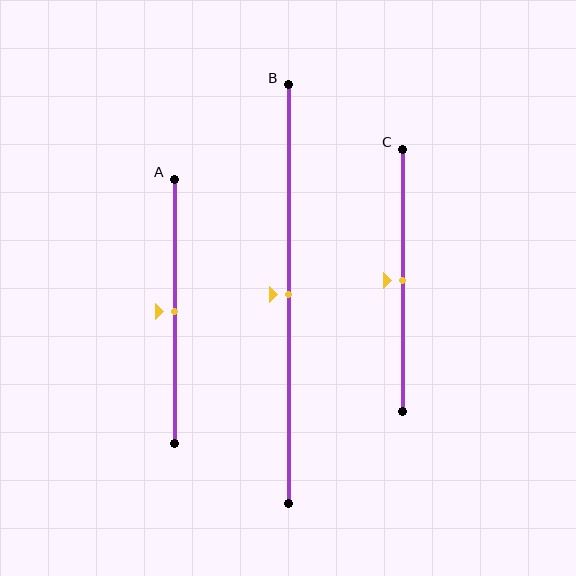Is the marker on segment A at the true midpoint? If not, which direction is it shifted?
Yes, the marker on segment A is at the true midpoint.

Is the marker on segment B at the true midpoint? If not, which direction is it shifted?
Yes, the marker on segment B is at the true midpoint.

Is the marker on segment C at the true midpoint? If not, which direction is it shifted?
Yes, the marker on segment C is at the true midpoint.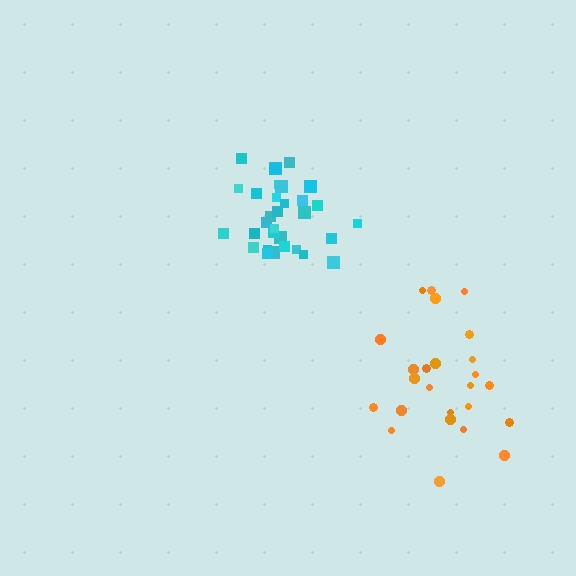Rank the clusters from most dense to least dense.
cyan, orange.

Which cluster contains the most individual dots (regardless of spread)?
Cyan (32).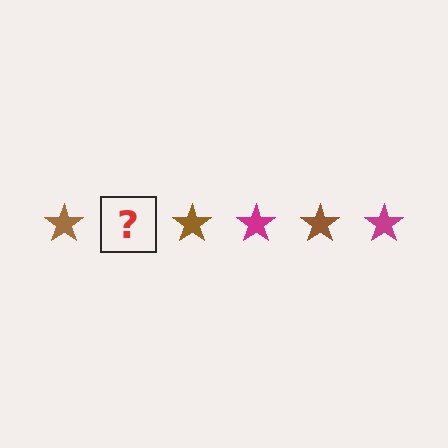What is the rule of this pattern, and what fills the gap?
The rule is that the pattern cycles through brown, magenta stars. The gap should be filled with a magenta star.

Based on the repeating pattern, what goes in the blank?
The blank should be a magenta star.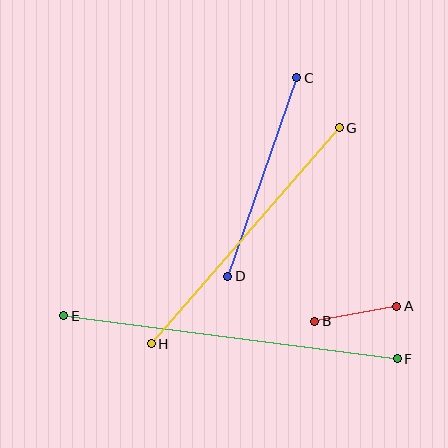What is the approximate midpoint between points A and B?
The midpoint is at approximately (356, 314) pixels.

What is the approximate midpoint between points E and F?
The midpoint is at approximately (230, 337) pixels.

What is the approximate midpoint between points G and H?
The midpoint is at approximately (245, 236) pixels.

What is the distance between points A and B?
The distance is approximately 84 pixels.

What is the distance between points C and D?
The distance is approximately 210 pixels.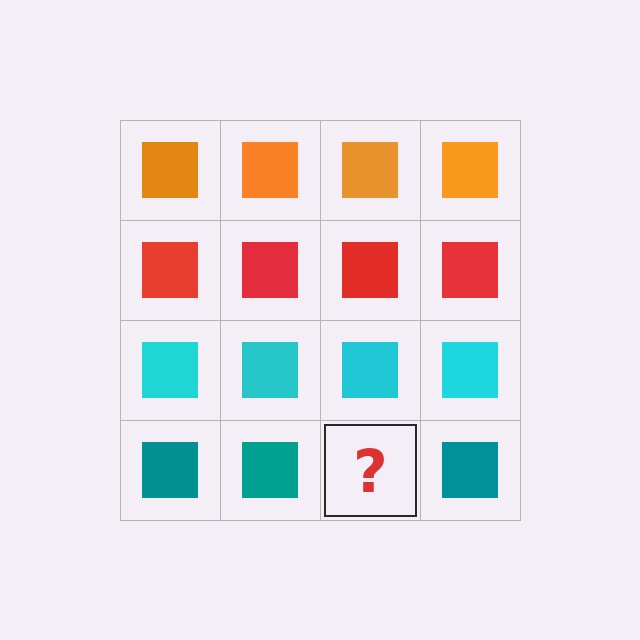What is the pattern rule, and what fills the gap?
The rule is that each row has a consistent color. The gap should be filled with a teal square.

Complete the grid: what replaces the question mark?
The question mark should be replaced with a teal square.